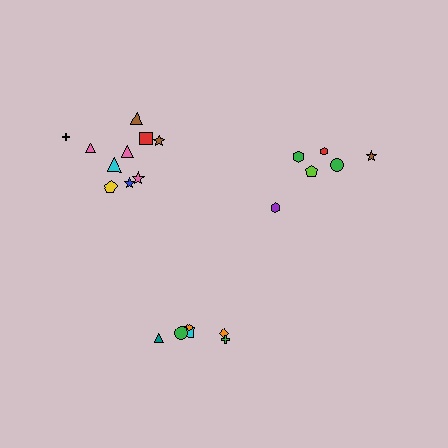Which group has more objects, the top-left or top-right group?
The top-left group.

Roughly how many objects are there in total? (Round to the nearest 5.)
Roughly 20 objects in total.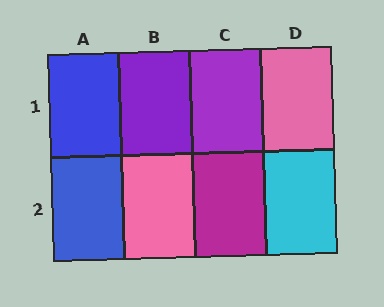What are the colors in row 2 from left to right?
Blue, pink, magenta, cyan.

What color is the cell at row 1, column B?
Purple.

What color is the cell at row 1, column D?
Pink.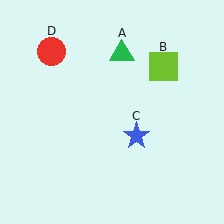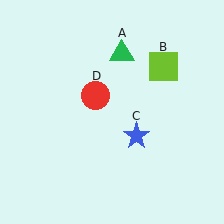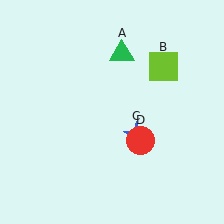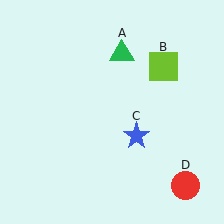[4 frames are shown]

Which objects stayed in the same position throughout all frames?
Green triangle (object A) and lime square (object B) and blue star (object C) remained stationary.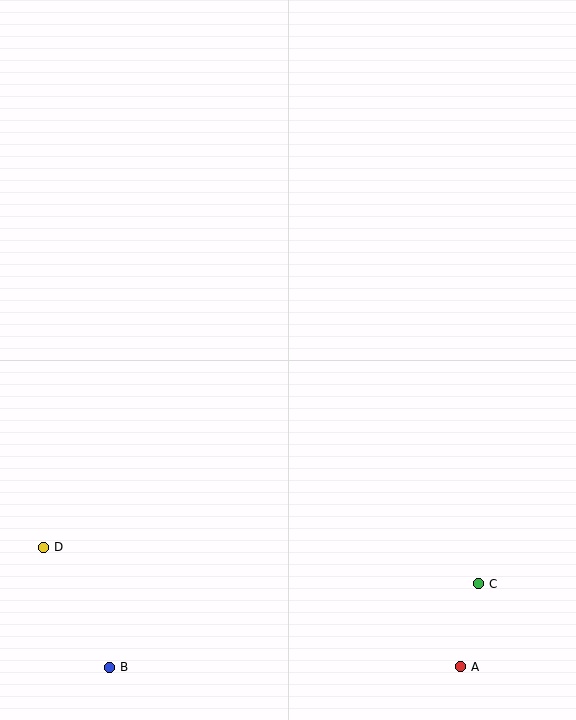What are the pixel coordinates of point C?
Point C is at (478, 584).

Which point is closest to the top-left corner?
Point D is closest to the top-left corner.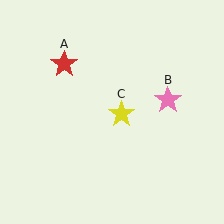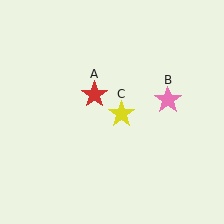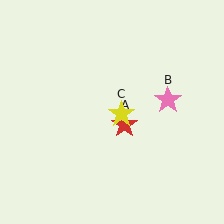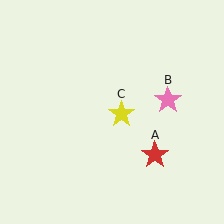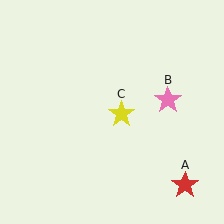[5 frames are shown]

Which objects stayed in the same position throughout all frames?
Pink star (object B) and yellow star (object C) remained stationary.